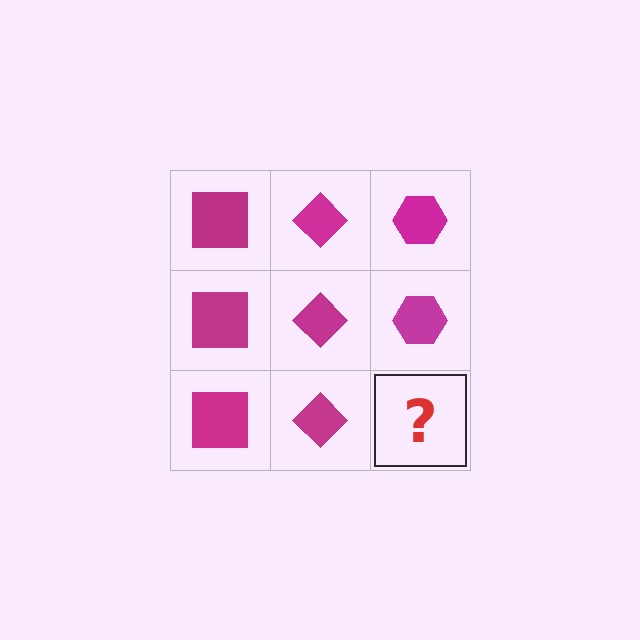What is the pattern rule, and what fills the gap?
The rule is that each column has a consistent shape. The gap should be filled with a magenta hexagon.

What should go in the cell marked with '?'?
The missing cell should contain a magenta hexagon.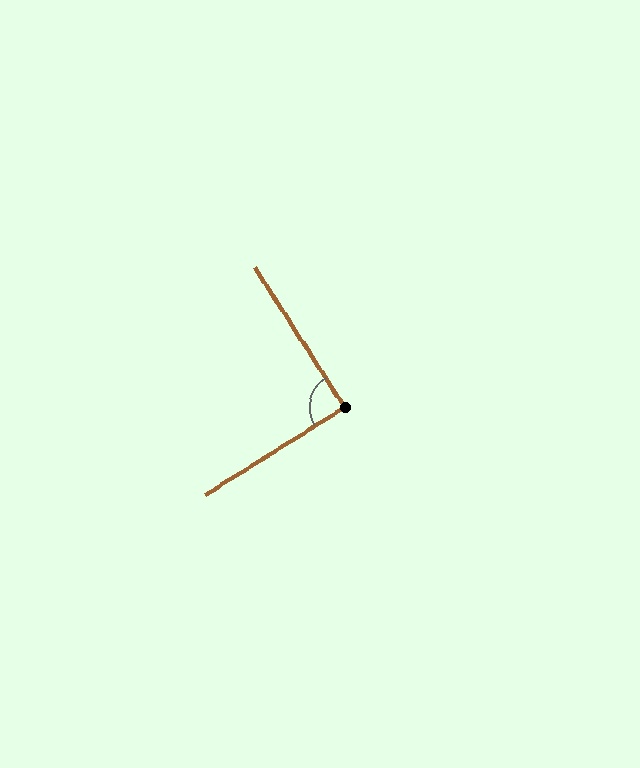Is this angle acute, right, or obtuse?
It is approximately a right angle.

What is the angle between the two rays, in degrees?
Approximately 89 degrees.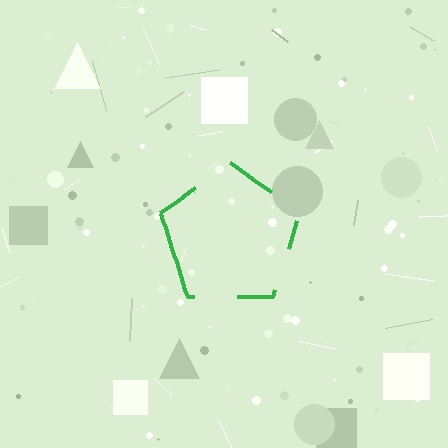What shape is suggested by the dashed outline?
The dashed outline suggests a pentagon.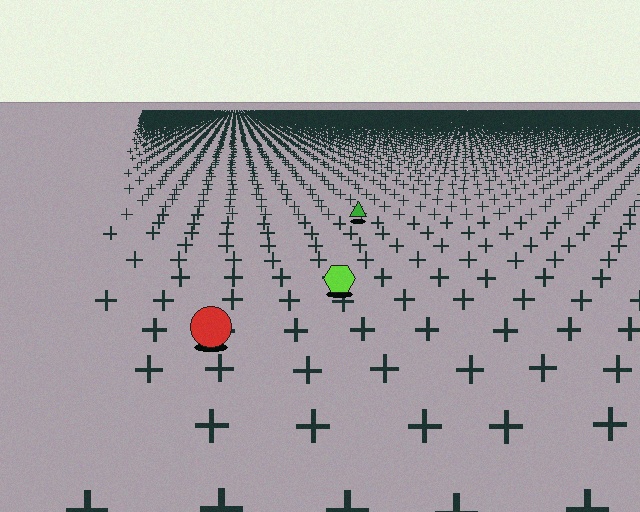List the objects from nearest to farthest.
From nearest to farthest: the red circle, the lime hexagon, the green triangle.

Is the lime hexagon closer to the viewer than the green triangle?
Yes. The lime hexagon is closer — you can tell from the texture gradient: the ground texture is coarser near it.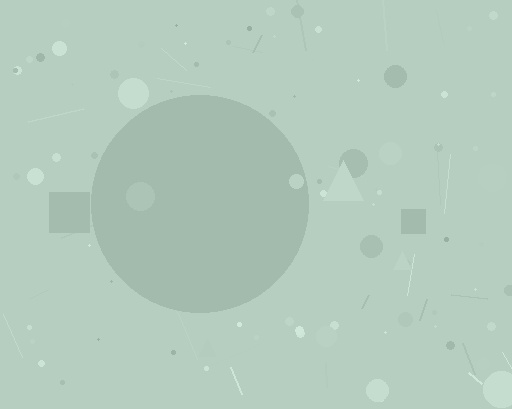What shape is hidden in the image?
A circle is hidden in the image.